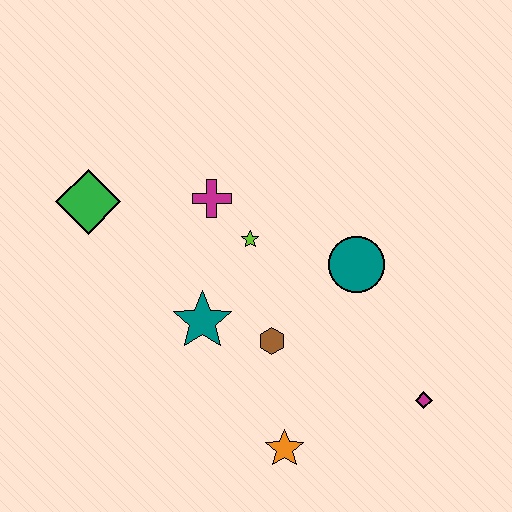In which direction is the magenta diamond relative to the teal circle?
The magenta diamond is below the teal circle.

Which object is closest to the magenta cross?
The lime star is closest to the magenta cross.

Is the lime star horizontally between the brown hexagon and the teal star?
Yes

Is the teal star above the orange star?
Yes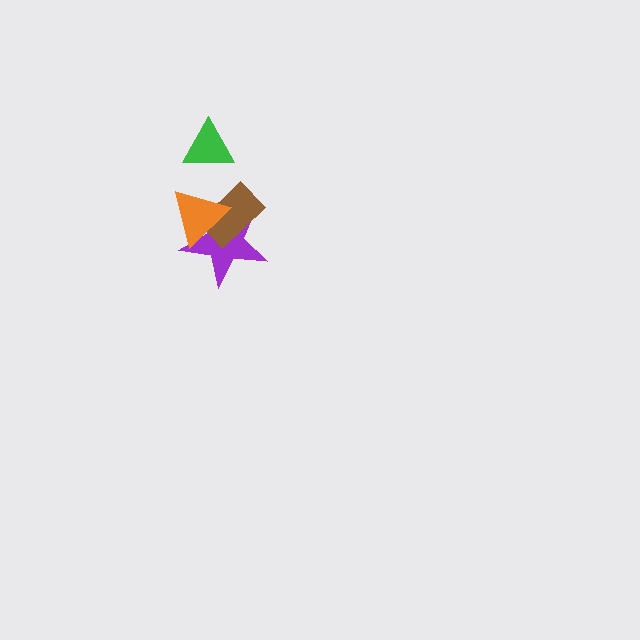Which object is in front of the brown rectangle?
The orange triangle is in front of the brown rectangle.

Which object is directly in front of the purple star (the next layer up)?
The brown rectangle is directly in front of the purple star.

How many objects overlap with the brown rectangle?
2 objects overlap with the brown rectangle.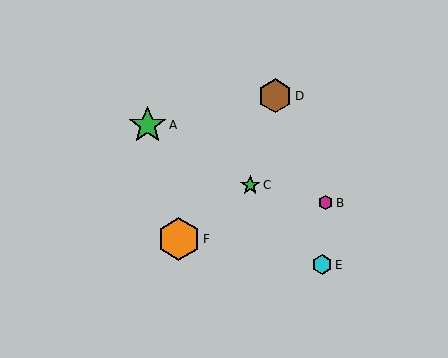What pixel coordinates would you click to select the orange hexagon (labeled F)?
Click at (179, 239) to select the orange hexagon F.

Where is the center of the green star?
The center of the green star is at (250, 185).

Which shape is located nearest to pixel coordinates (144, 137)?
The green star (labeled A) at (147, 125) is nearest to that location.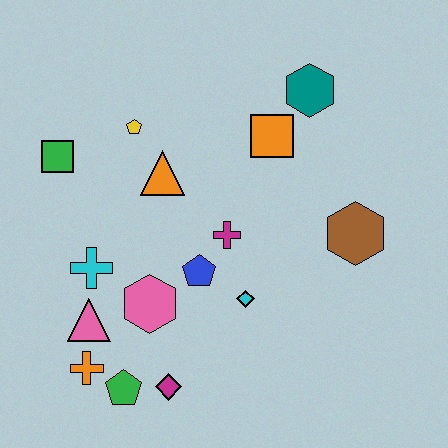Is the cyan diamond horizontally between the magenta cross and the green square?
No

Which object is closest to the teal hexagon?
The orange square is closest to the teal hexagon.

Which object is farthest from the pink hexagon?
The teal hexagon is farthest from the pink hexagon.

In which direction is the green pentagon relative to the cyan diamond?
The green pentagon is to the left of the cyan diamond.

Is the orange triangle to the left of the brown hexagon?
Yes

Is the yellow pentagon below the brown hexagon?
No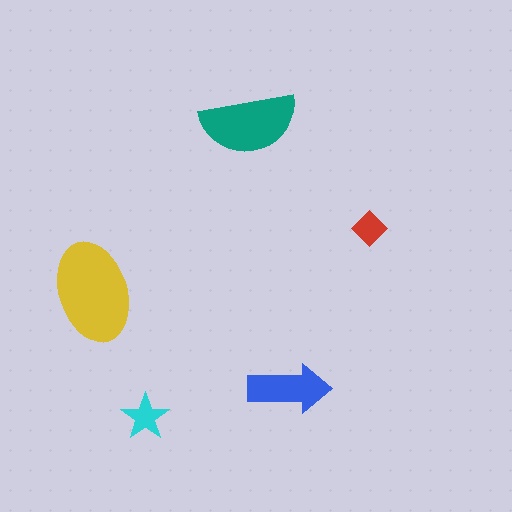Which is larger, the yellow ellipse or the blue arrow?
The yellow ellipse.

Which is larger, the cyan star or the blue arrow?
The blue arrow.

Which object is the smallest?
The red diamond.